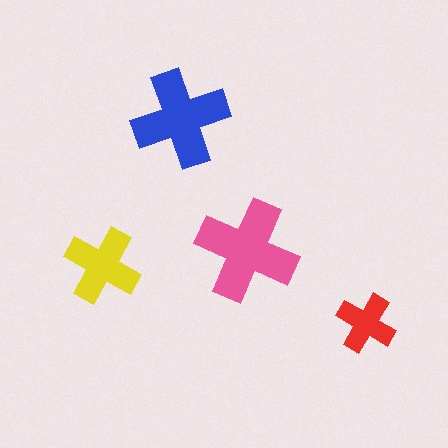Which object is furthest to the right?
The red cross is rightmost.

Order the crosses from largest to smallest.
the pink one, the blue one, the yellow one, the red one.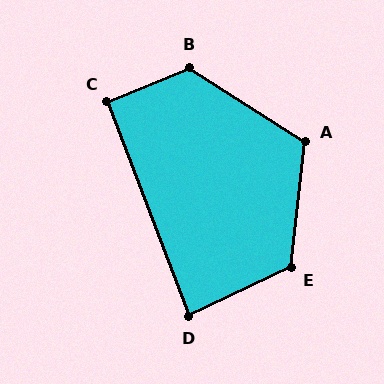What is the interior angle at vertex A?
Approximately 116 degrees (obtuse).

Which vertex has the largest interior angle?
B, at approximately 125 degrees.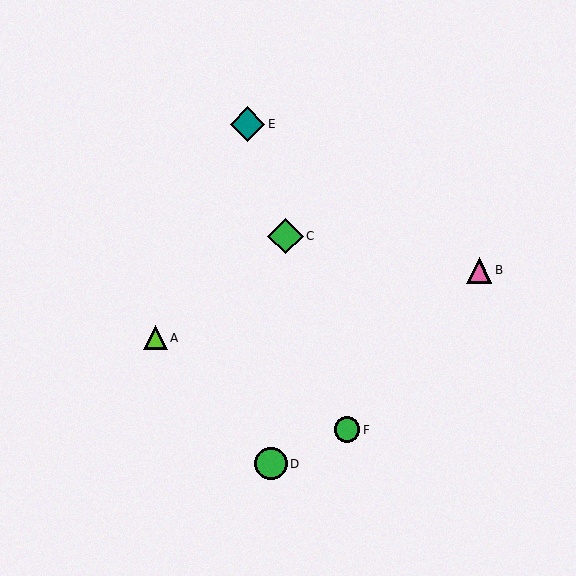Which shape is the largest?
The green diamond (labeled C) is the largest.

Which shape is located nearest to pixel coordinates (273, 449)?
The green circle (labeled D) at (271, 464) is nearest to that location.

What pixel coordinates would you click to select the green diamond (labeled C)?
Click at (286, 236) to select the green diamond C.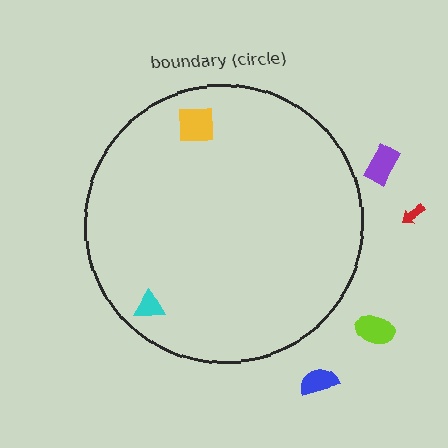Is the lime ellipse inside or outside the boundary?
Outside.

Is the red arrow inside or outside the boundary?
Outside.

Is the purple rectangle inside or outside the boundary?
Outside.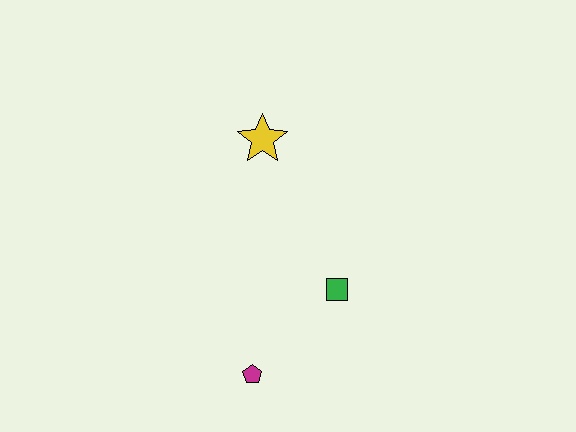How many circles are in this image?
There are no circles.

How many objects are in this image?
There are 3 objects.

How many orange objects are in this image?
There are no orange objects.